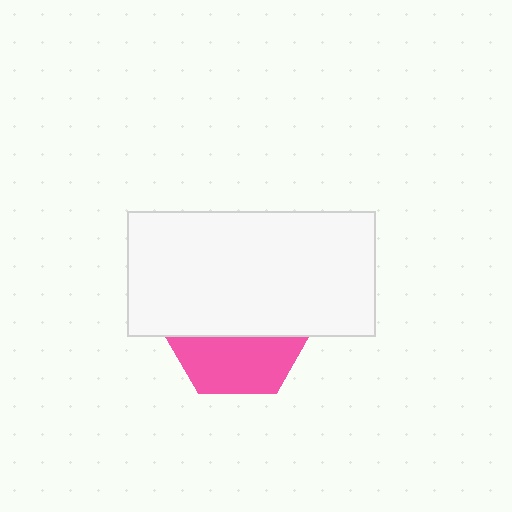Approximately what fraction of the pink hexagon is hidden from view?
Roughly 60% of the pink hexagon is hidden behind the white rectangle.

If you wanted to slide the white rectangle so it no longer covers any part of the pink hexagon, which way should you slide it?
Slide it up — that is the most direct way to separate the two shapes.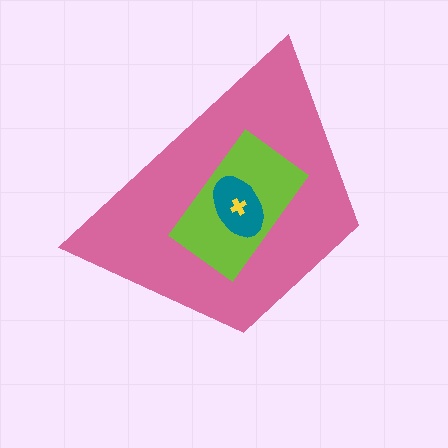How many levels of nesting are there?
4.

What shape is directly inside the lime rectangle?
The teal ellipse.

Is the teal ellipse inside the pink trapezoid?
Yes.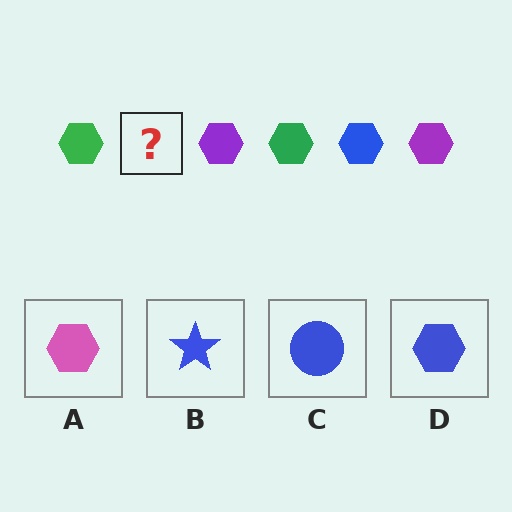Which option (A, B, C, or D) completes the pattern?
D.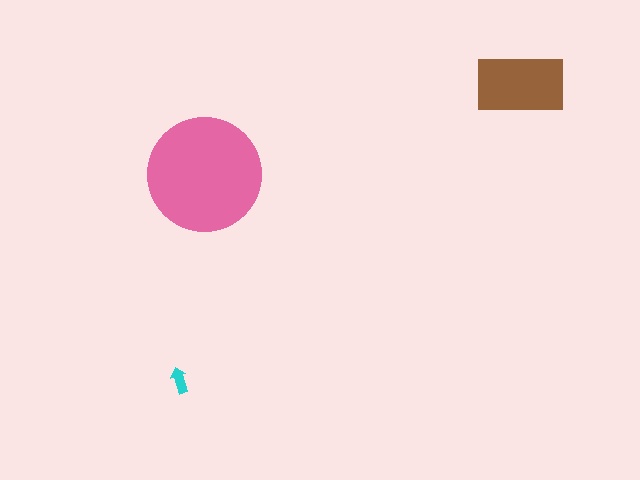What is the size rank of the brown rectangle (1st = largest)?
2nd.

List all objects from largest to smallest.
The pink circle, the brown rectangle, the cyan arrow.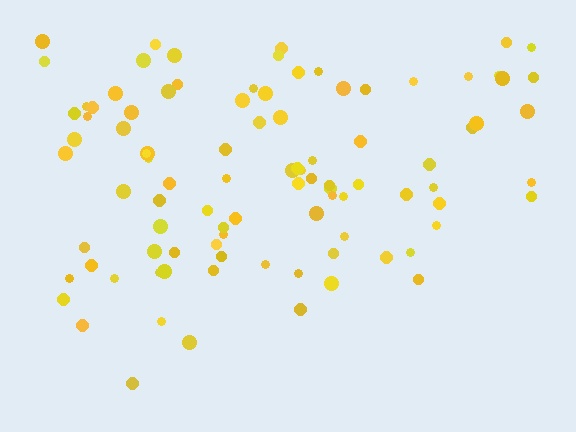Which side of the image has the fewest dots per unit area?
The bottom.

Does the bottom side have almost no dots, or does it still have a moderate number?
Still a moderate number, just noticeably fewer than the top.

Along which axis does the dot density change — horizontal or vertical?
Vertical.